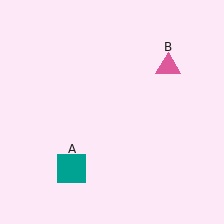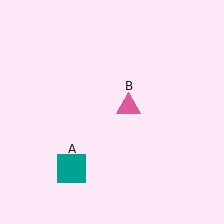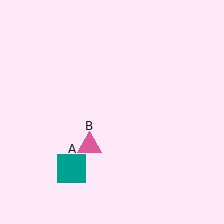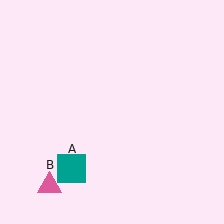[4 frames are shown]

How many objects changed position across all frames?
1 object changed position: pink triangle (object B).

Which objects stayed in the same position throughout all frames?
Teal square (object A) remained stationary.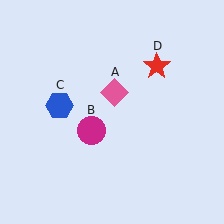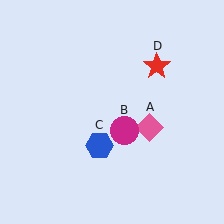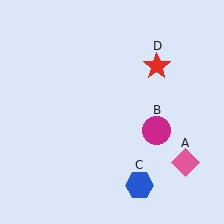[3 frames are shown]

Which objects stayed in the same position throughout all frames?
Red star (object D) remained stationary.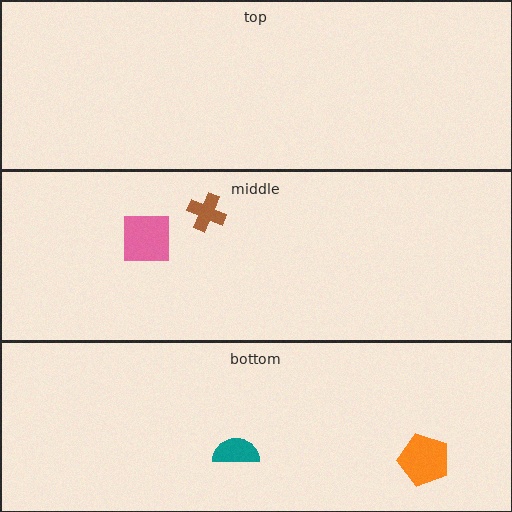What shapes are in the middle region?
The brown cross, the pink square.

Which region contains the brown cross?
The middle region.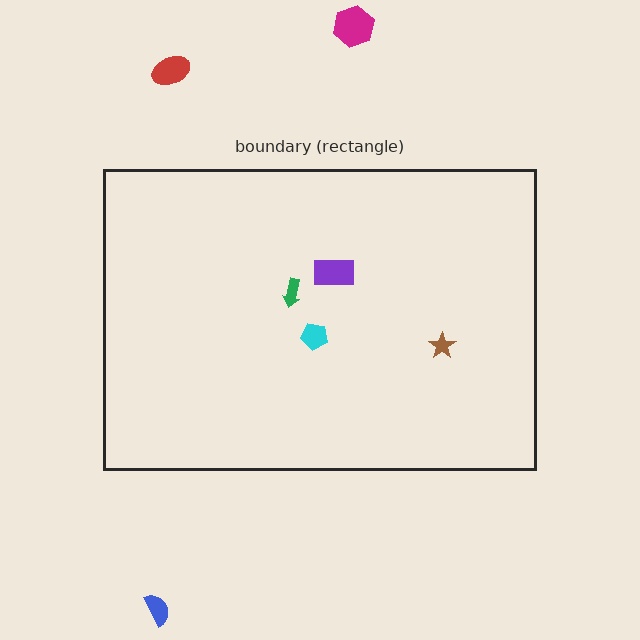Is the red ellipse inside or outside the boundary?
Outside.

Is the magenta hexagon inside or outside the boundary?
Outside.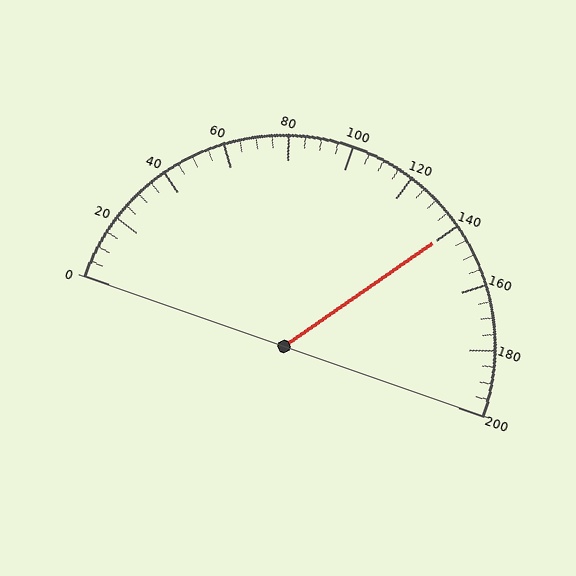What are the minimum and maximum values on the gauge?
The gauge ranges from 0 to 200.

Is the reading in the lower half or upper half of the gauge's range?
The reading is in the upper half of the range (0 to 200).